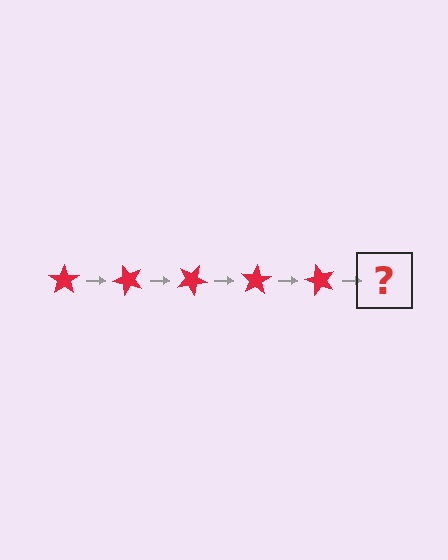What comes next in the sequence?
The next element should be a red star rotated 250 degrees.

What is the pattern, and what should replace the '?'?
The pattern is that the star rotates 50 degrees each step. The '?' should be a red star rotated 250 degrees.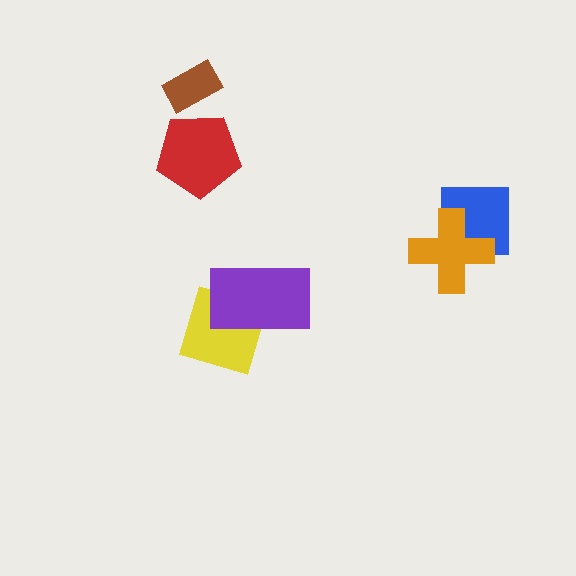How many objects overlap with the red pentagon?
0 objects overlap with the red pentagon.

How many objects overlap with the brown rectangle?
0 objects overlap with the brown rectangle.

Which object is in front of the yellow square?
The purple rectangle is in front of the yellow square.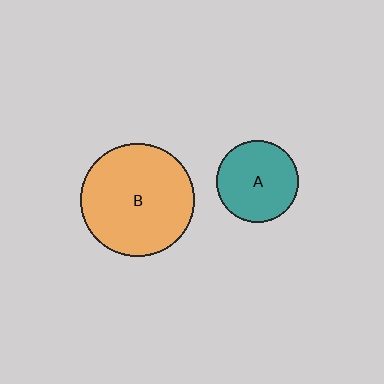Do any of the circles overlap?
No, none of the circles overlap.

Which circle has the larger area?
Circle B (orange).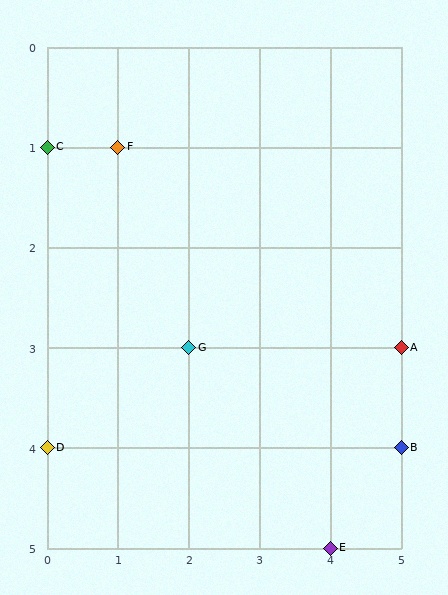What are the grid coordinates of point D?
Point D is at grid coordinates (0, 4).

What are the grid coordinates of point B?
Point B is at grid coordinates (5, 4).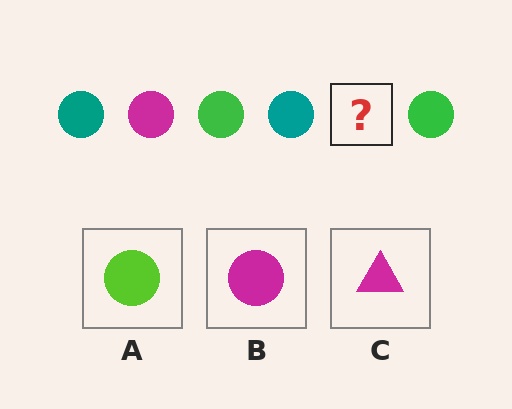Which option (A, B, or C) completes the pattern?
B.